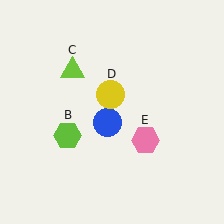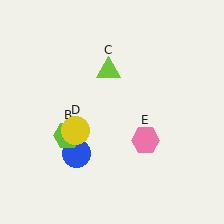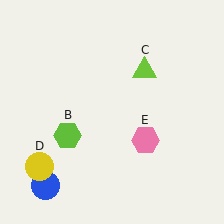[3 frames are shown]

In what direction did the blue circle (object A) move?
The blue circle (object A) moved down and to the left.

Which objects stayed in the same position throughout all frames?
Lime hexagon (object B) and pink hexagon (object E) remained stationary.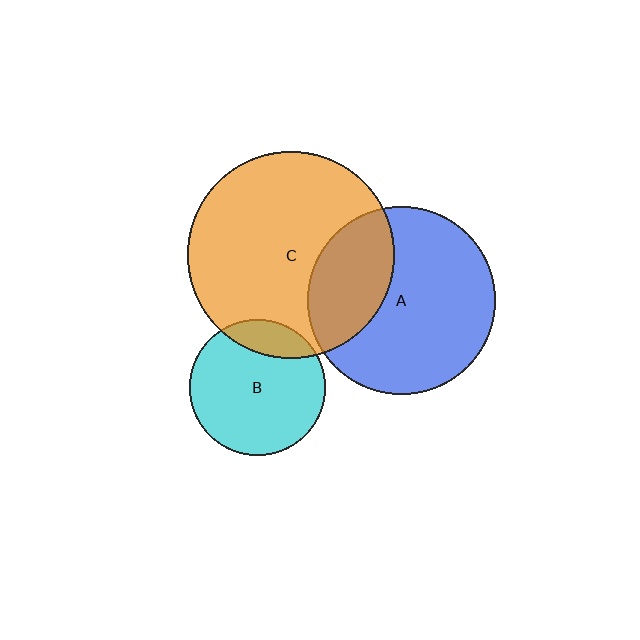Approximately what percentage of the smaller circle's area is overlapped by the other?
Approximately 15%.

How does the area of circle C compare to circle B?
Approximately 2.3 times.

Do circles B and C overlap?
Yes.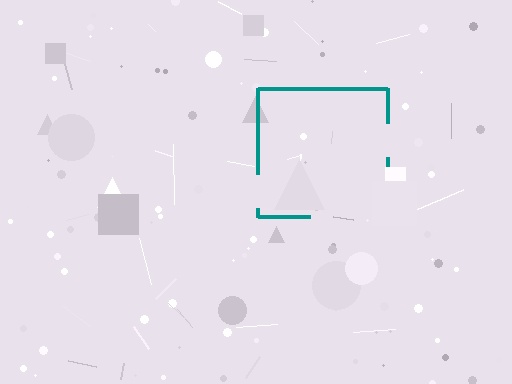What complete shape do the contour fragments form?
The contour fragments form a square.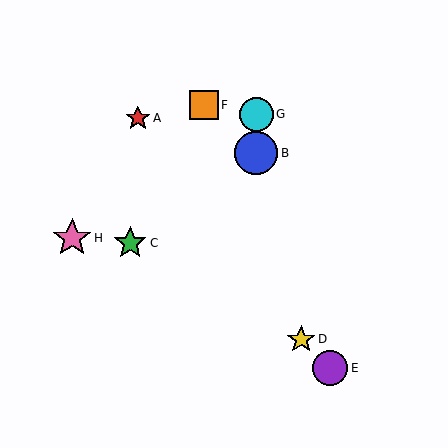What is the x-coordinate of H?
Object H is at x≈72.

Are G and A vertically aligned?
No, G is at x≈256 and A is at x≈138.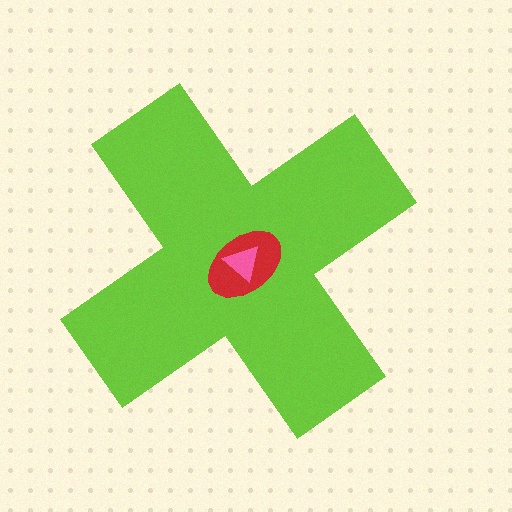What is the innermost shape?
The pink triangle.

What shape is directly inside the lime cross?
The red ellipse.